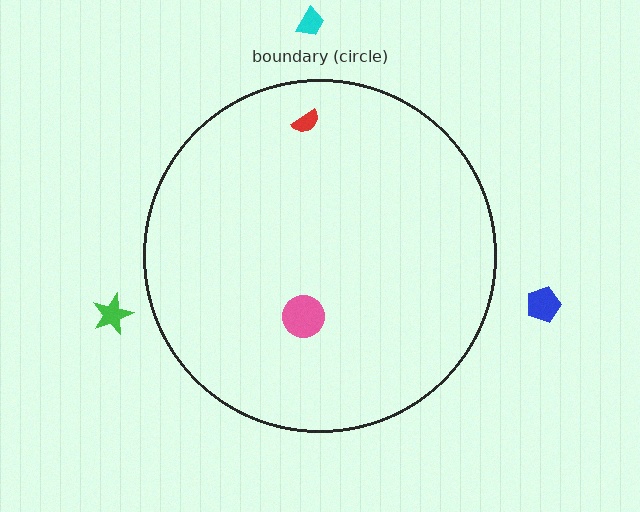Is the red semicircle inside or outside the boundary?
Inside.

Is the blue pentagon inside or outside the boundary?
Outside.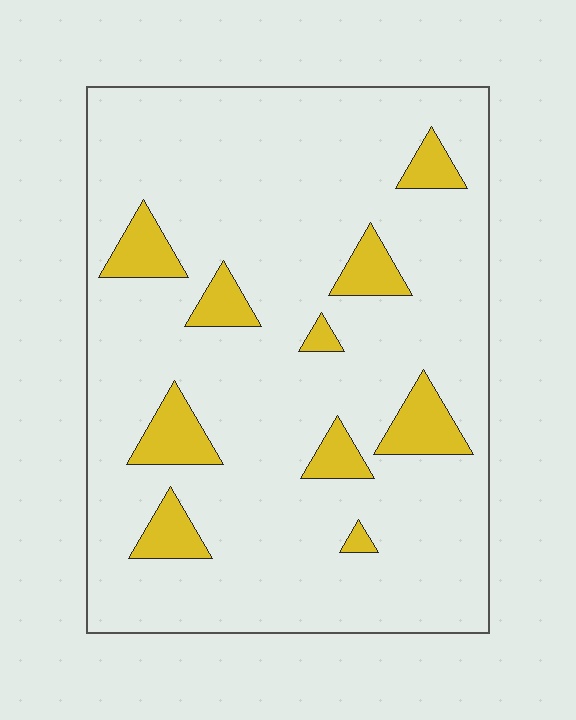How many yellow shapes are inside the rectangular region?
10.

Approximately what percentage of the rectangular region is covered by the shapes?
Approximately 10%.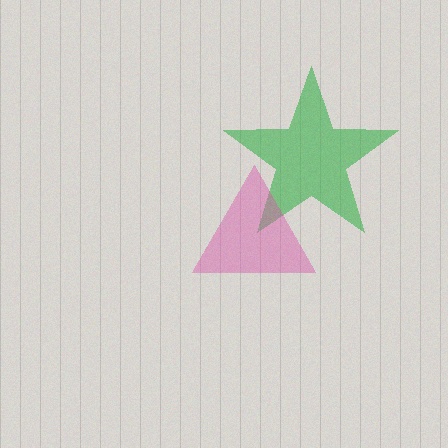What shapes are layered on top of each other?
The layered shapes are: a green star, a pink triangle.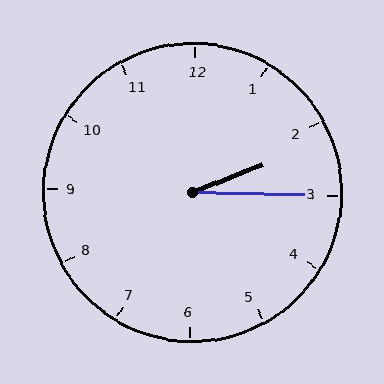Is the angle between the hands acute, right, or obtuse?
It is acute.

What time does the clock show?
2:15.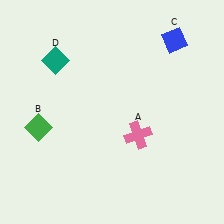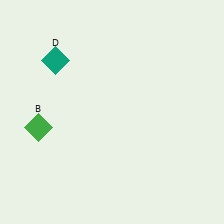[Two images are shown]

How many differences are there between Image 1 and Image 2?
There are 2 differences between the two images.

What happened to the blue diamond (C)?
The blue diamond (C) was removed in Image 2. It was in the top-right area of Image 1.